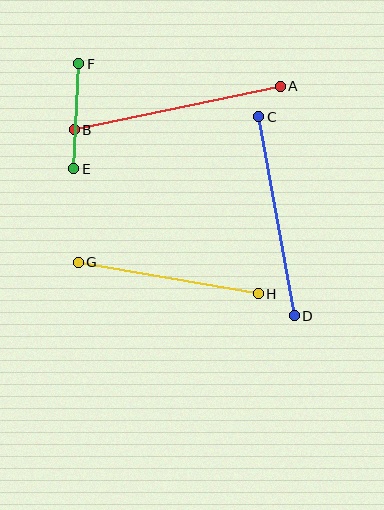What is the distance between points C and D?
The distance is approximately 202 pixels.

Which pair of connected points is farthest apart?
Points A and B are farthest apart.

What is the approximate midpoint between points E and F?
The midpoint is at approximately (76, 116) pixels.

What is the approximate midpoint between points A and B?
The midpoint is at approximately (177, 108) pixels.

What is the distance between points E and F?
The distance is approximately 105 pixels.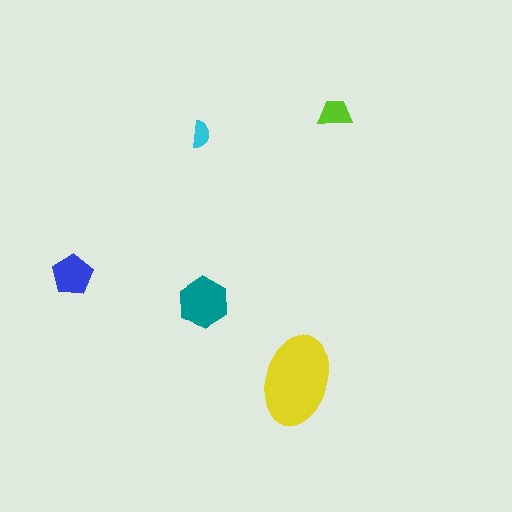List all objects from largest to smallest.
The yellow ellipse, the teal hexagon, the blue pentagon, the lime trapezoid, the cyan semicircle.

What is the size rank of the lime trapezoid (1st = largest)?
4th.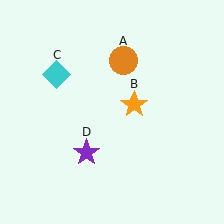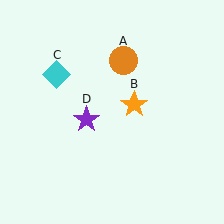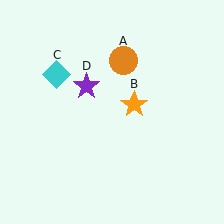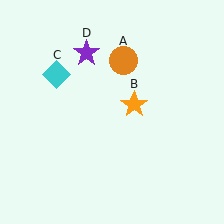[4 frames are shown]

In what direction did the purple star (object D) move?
The purple star (object D) moved up.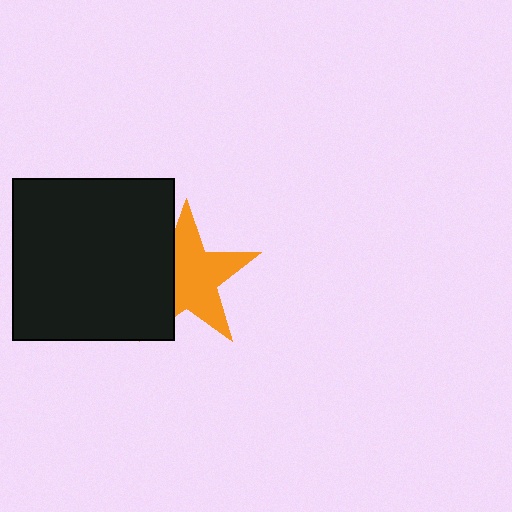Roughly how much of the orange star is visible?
About half of it is visible (roughly 64%).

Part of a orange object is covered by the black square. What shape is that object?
It is a star.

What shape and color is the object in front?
The object in front is a black square.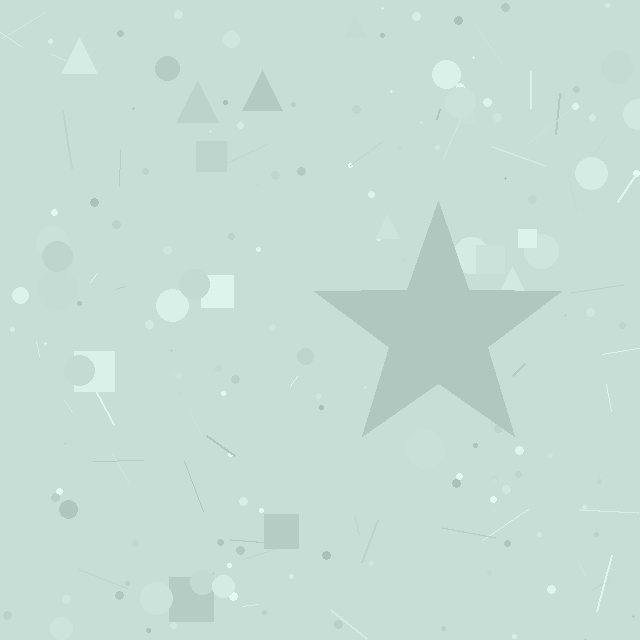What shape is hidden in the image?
A star is hidden in the image.